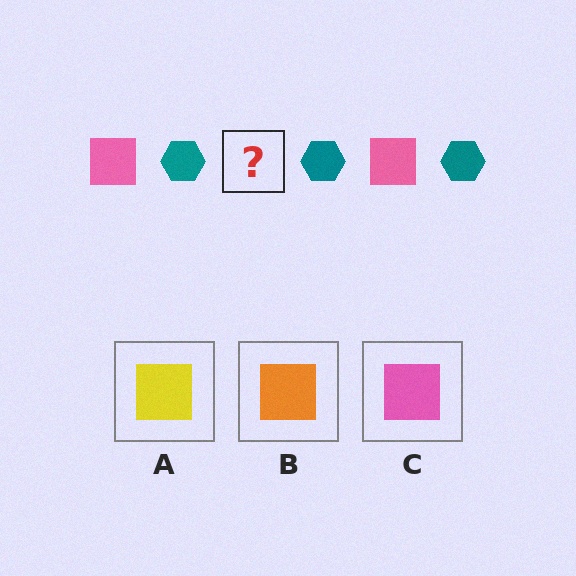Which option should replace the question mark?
Option C.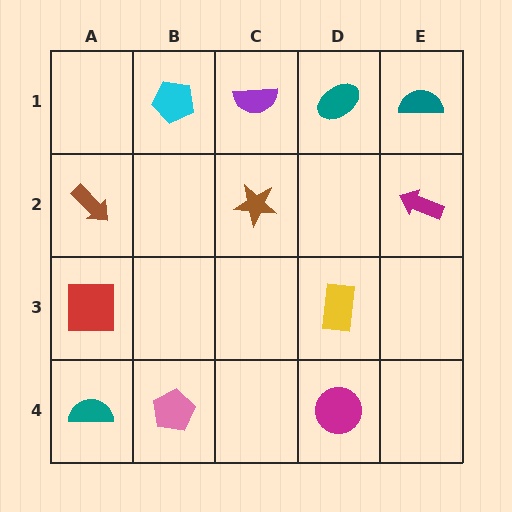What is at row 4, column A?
A teal semicircle.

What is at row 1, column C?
A purple semicircle.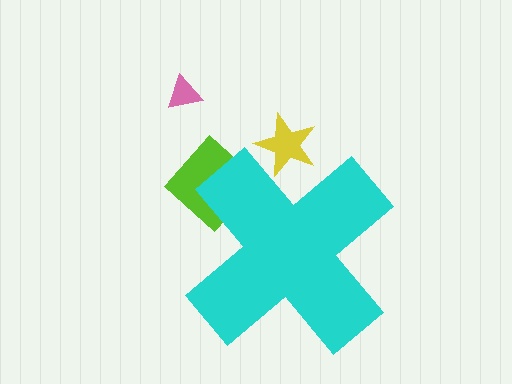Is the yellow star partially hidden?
Yes, the yellow star is partially hidden behind the cyan cross.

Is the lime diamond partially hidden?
Yes, the lime diamond is partially hidden behind the cyan cross.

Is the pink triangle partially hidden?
No, the pink triangle is fully visible.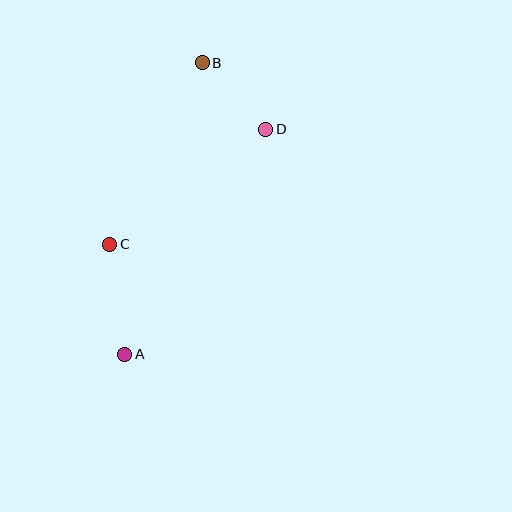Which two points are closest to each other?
Points B and D are closest to each other.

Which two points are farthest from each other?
Points A and B are farthest from each other.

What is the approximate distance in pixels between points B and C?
The distance between B and C is approximately 204 pixels.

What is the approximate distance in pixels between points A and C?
The distance between A and C is approximately 111 pixels.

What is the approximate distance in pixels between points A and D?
The distance between A and D is approximately 266 pixels.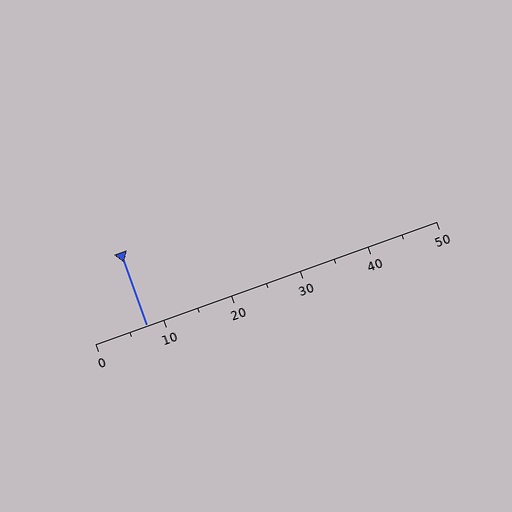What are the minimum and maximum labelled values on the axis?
The axis runs from 0 to 50.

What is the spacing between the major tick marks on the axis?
The major ticks are spaced 10 apart.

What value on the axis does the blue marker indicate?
The marker indicates approximately 7.5.